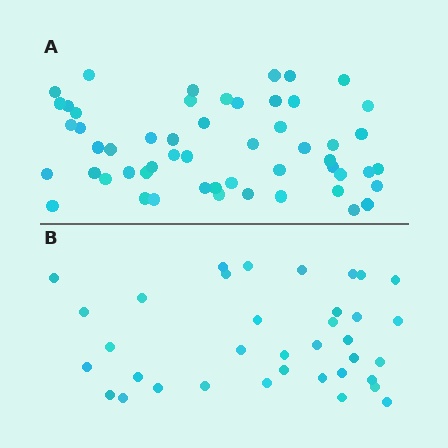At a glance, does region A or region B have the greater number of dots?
Region A (the top region) has more dots.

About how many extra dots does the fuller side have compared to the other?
Region A has approximately 20 more dots than region B.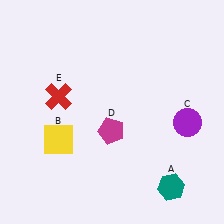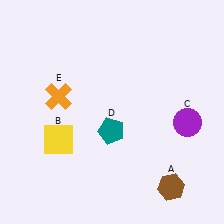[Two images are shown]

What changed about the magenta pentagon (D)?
In Image 1, D is magenta. In Image 2, it changed to teal.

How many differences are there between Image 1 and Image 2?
There are 3 differences between the two images.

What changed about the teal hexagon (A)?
In Image 1, A is teal. In Image 2, it changed to brown.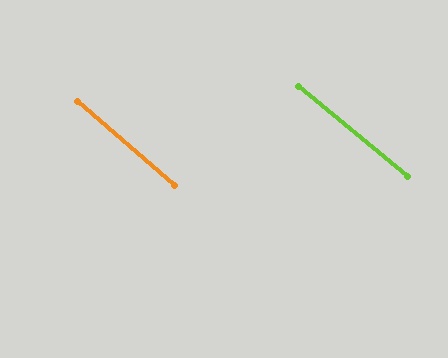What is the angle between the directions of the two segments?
Approximately 1 degree.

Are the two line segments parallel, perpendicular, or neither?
Parallel — their directions differ by only 1.0°.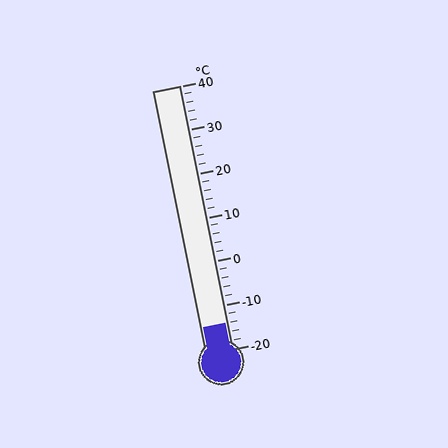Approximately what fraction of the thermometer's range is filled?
The thermometer is filled to approximately 10% of its range.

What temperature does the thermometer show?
The thermometer shows approximately -14°C.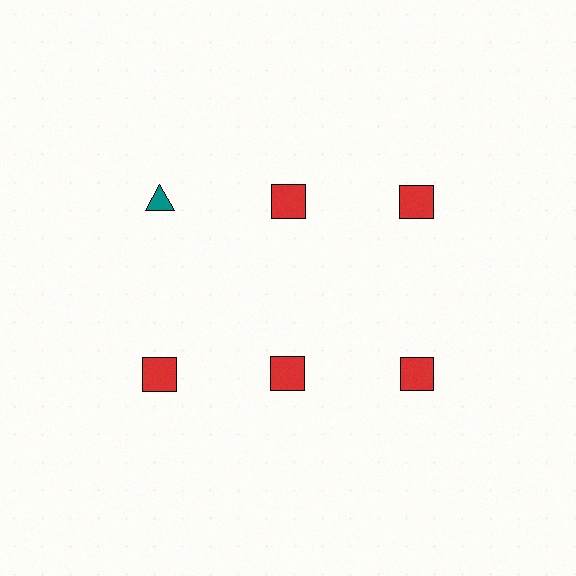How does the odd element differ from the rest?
It differs in both color (teal instead of red) and shape (triangle instead of square).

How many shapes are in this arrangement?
There are 6 shapes arranged in a grid pattern.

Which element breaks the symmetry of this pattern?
The teal triangle in the top row, leftmost column breaks the symmetry. All other shapes are red squares.